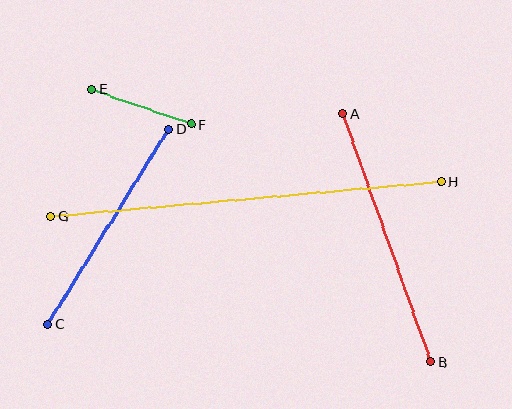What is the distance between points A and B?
The distance is approximately 263 pixels.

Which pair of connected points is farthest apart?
Points G and H are farthest apart.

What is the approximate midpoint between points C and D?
The midpoint is at approximately (108, 227) pixels.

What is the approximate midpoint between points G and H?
The midpoint is at approximately (246, 199) pixels.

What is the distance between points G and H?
The distance is approximately 392 pixels.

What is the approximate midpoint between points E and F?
The midpoint is at approximately (141, 107) pixels.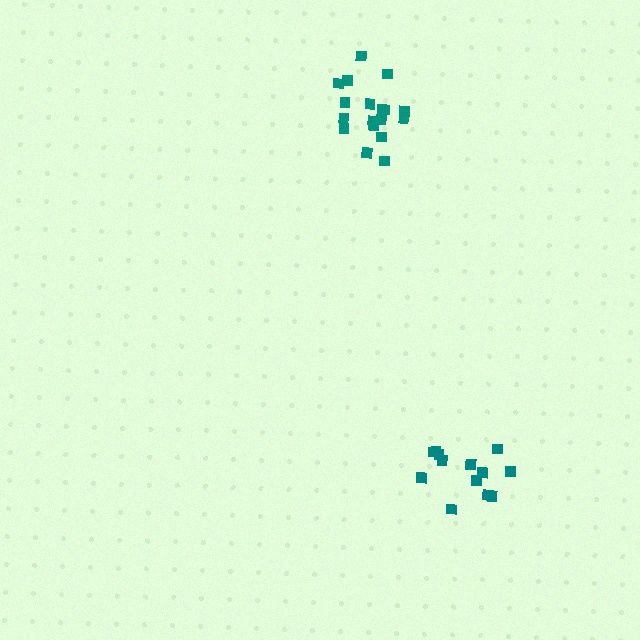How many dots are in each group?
Group 1: 18 dots, Group 2: 13 dots (31 total).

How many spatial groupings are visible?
There are 2 spatial groupings.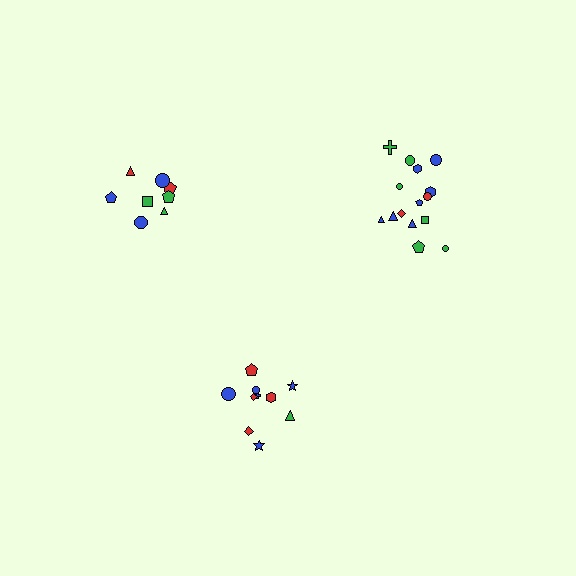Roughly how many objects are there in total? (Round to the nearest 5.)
Roughly 35 objects in total.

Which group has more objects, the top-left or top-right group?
The top-right group.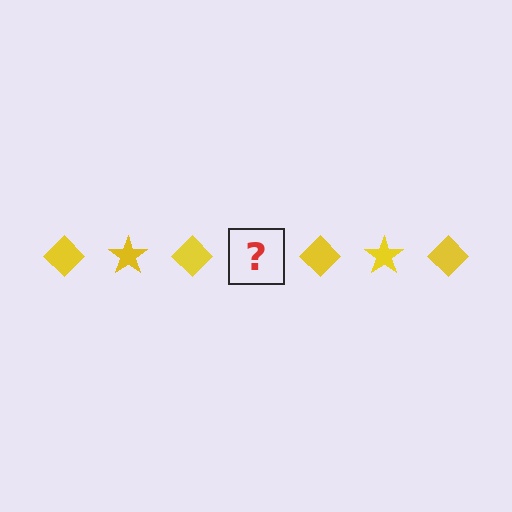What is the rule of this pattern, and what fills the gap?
The rule is that the pattern cycles through diamond, star shapes in yellow. The gap should be filled with a yellow star.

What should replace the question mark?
The question mark should be replaced with a yellow star.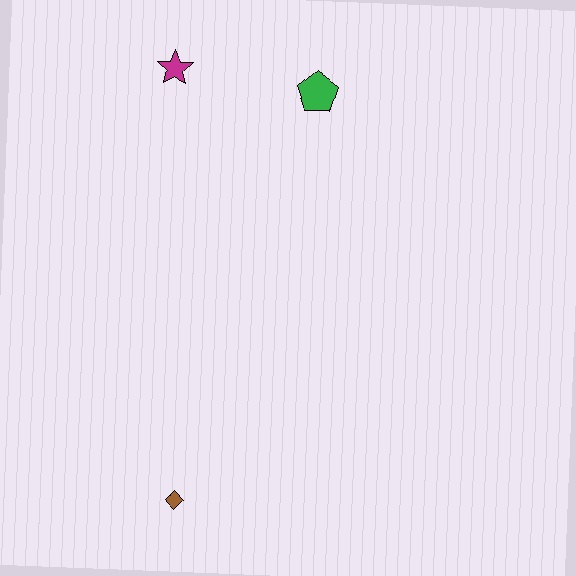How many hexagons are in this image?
There are no hexagons.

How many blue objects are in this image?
There are no blue objects.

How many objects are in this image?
There are 3 objects.